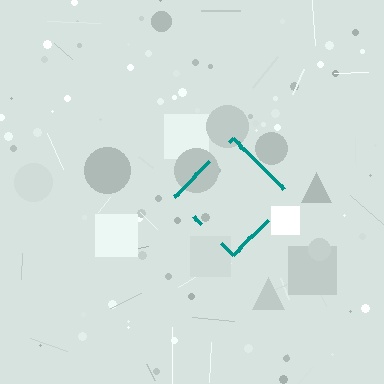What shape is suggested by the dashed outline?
The dashed outline suggests a diamond.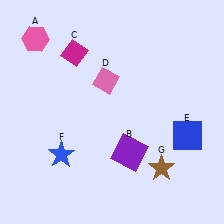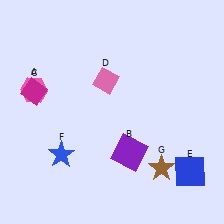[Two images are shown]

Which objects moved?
The objects that moved are: the pink hexagon (A), the magenta diamond (C), the blue square (E).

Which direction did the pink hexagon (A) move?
The pink hexagon (A) moved down.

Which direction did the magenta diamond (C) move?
The magenta diamond (C) moved left.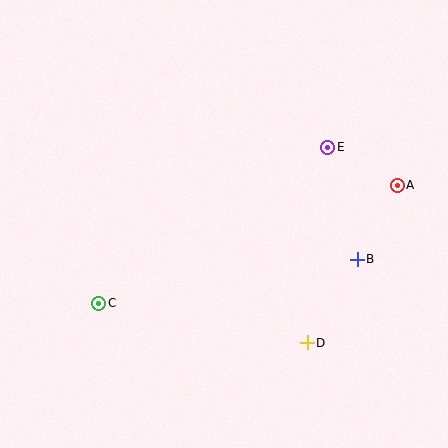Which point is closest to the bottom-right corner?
Point D is closest to the bottom-right corner.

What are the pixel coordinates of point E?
Point E is at (328, 147).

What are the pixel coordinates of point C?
Point C is at (99, 303).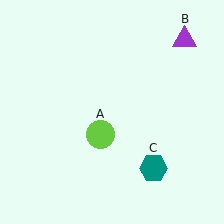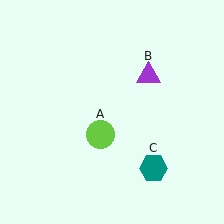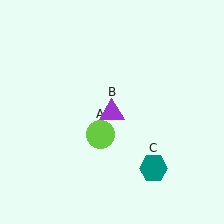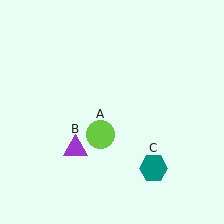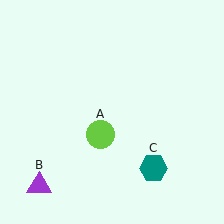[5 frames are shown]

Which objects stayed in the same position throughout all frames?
Lime circle (object A) and teal hexagon (object C) remained stationary.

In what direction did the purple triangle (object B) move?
The purple triangle (object B) moved down and to the left.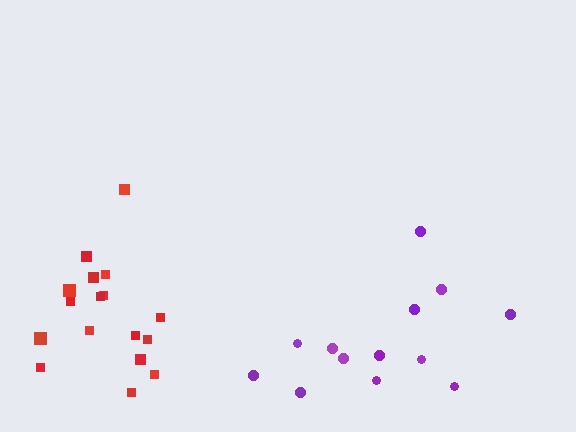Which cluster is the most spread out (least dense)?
Purple.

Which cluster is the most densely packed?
Red.